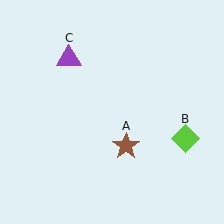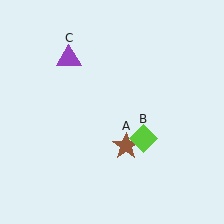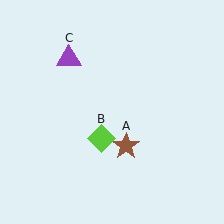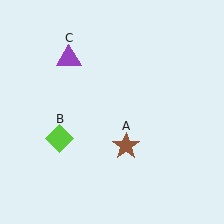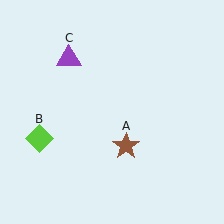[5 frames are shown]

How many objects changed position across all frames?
1 object changed position: lime diamond (object B).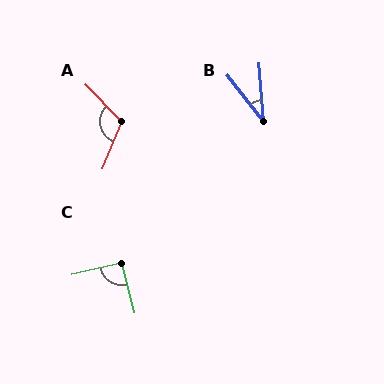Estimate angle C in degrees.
Approximately 91 degrees.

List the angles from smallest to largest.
B (34°), C (91°), A (114°).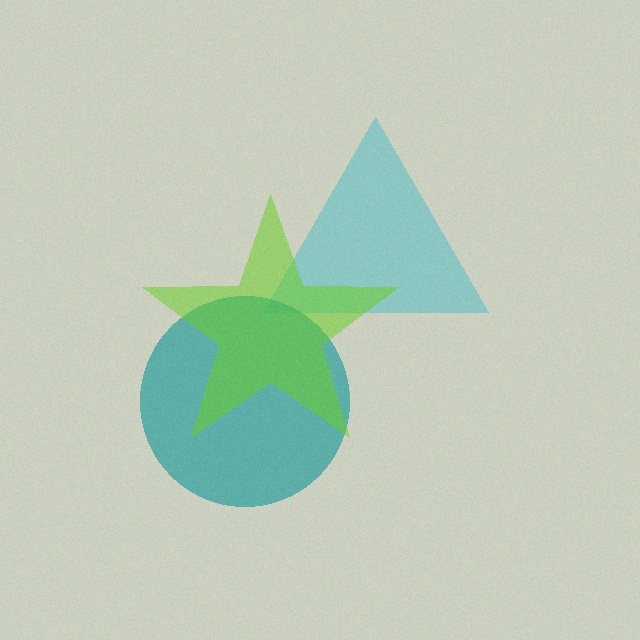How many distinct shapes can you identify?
There are 3 distinct shapes: a cyan triangle, a teal circle, a lime star.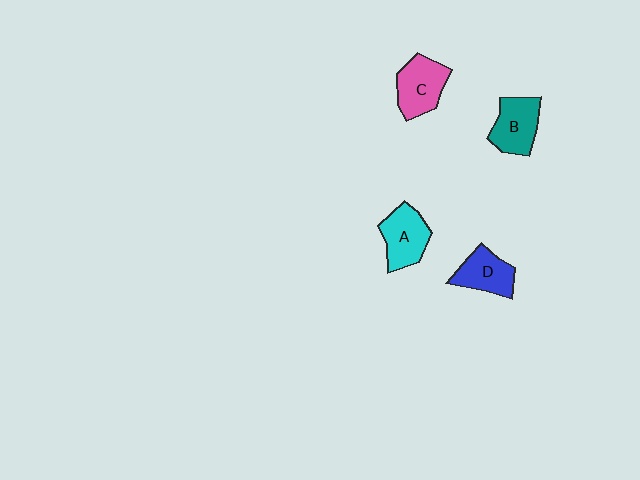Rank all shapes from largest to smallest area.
From largest to smallest: C (pink), A (cyan), B (teal), D (blue).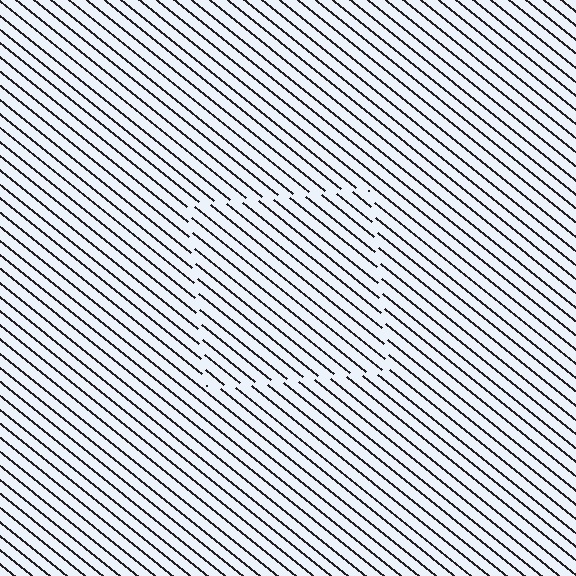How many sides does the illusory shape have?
4 sides — the line-ends trace a square.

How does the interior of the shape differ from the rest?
The interior of the shape contains the same grating, shifted by half a period — the contour is defined by the phase discontinuity where line-ends from the inner and outer gratings abut.